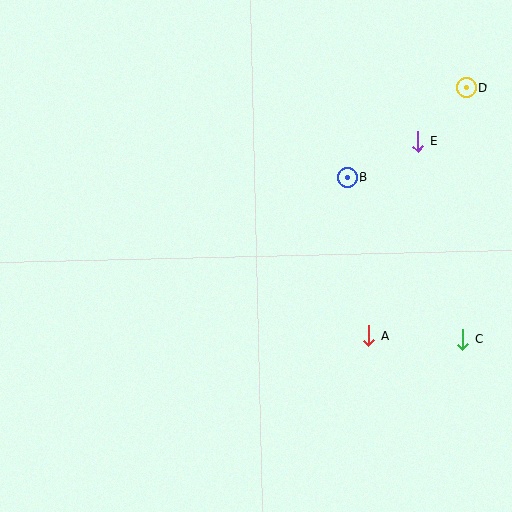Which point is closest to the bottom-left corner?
Point A is closest to the bottom-left corner.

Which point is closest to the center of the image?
Point B at (348, 178) is closest to the center.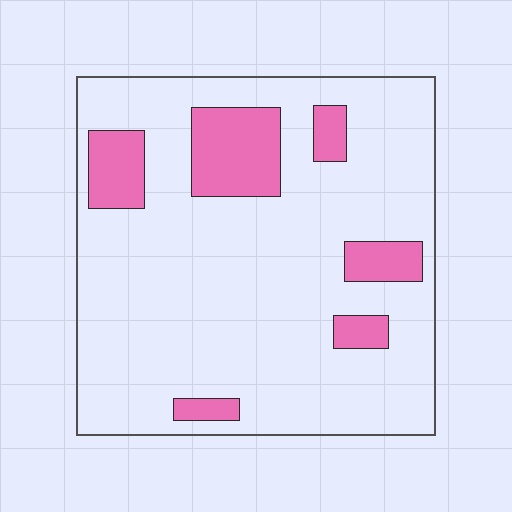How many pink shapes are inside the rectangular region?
6.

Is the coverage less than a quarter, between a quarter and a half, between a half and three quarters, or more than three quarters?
Less than a quarter.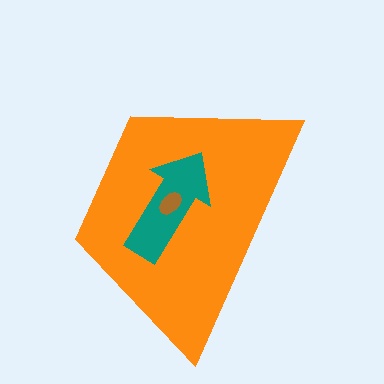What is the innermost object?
The brown ellipse.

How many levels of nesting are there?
3.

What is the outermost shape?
The orange trapezoid.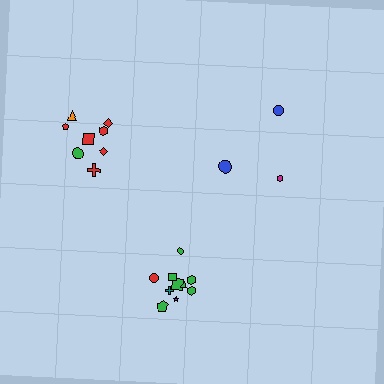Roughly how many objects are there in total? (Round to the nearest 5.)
Roughly 20 objects in total.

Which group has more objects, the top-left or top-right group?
The top-left group.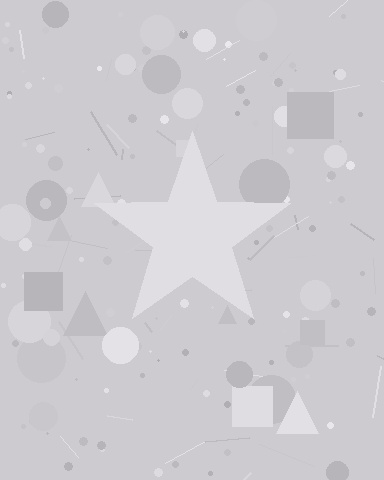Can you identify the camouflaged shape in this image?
The camouflaged shape is a star.